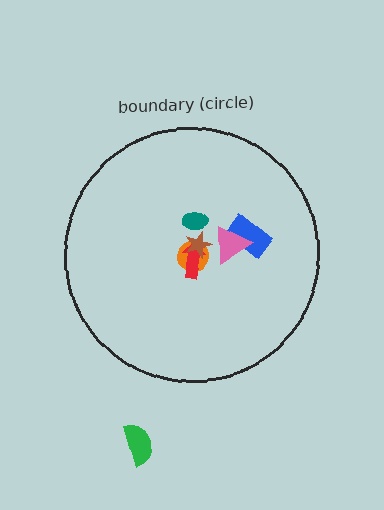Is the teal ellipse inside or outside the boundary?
Inside.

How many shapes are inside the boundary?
6 inside, 1 outside.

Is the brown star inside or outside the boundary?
Inside.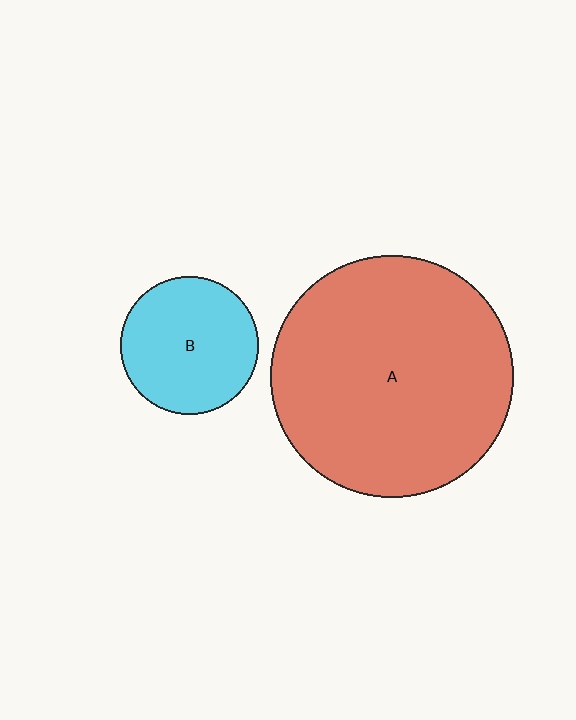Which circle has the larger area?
Circle A (red).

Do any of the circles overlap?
No, none of the circles overlap.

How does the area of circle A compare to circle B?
Approximately 3.1 times.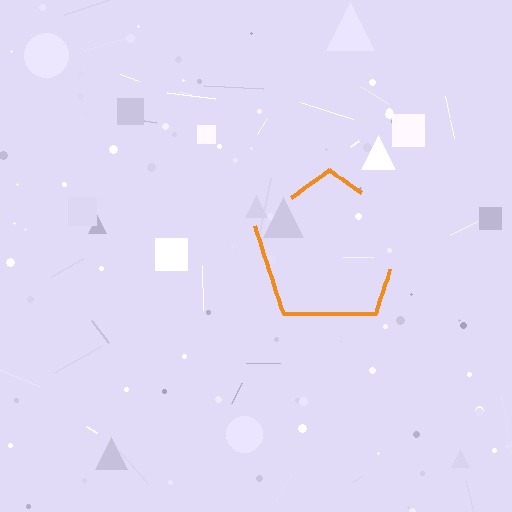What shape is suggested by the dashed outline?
The dashed outline suggests a pentagon.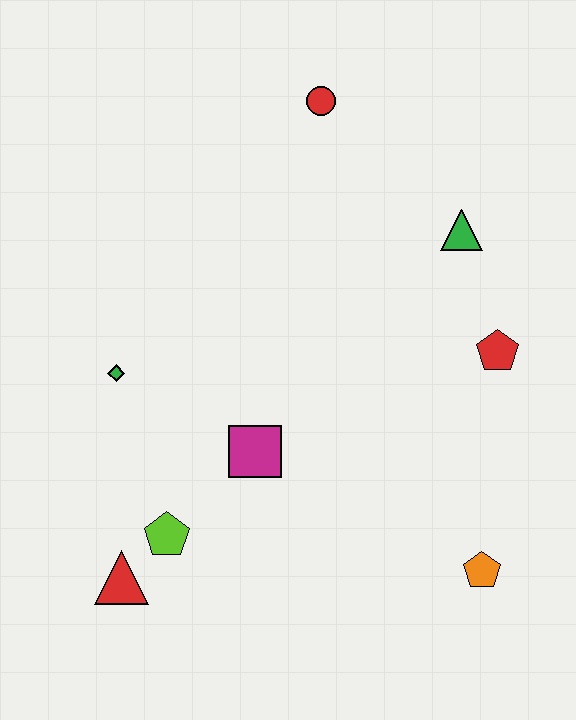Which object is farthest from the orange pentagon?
The red circle is farthest from the orange pentagon.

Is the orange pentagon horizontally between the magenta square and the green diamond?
No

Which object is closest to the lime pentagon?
The red triangle is closest to the lime pentagon.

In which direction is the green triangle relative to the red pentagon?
The green triangle is above the red pentagon.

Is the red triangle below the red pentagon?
Yes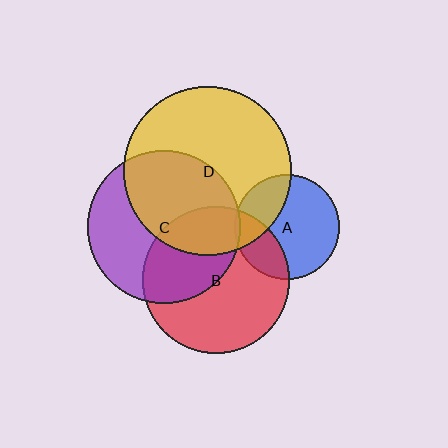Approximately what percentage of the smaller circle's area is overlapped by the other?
Approximately 5%.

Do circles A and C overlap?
Yes.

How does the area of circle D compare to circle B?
Approximately 1.3 times.